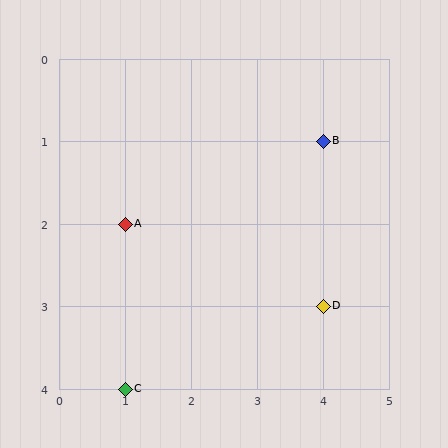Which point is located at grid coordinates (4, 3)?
Point D is at (4, 3).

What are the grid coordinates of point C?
Point C is at grid coordinates (1, 4).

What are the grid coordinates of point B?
Point B is at grid coordinates (4, 1).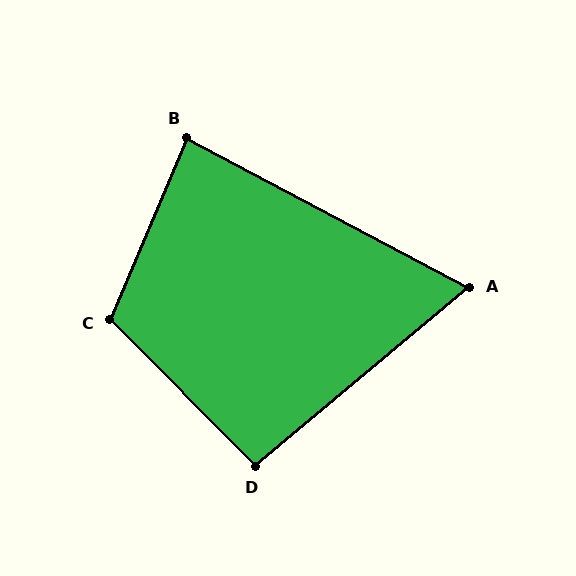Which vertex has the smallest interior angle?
A, at approximately 68 degrees.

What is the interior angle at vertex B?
Approximately 85 degrees (approximately right).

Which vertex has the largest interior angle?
C, at approximately 112 degrees.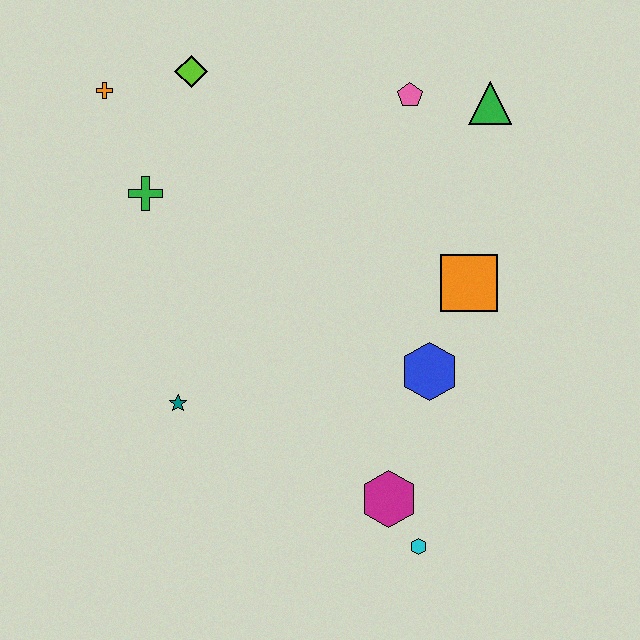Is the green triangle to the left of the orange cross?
No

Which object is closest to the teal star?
The green cross is closest to the teal star.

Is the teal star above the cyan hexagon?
Yes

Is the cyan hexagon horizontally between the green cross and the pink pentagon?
No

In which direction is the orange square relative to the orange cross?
The orange square is to the right of the orange cross.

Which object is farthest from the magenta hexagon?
The orange cross is farthest from the magenta hexagon.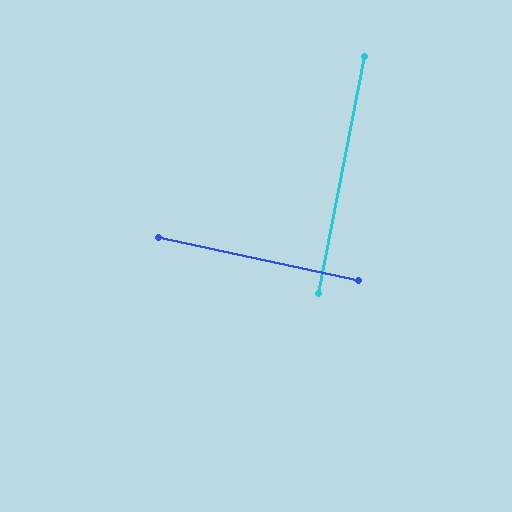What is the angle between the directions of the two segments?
Approximately 89 degrees.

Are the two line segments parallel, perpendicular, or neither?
Perpendicular — they meet at approximately 89°.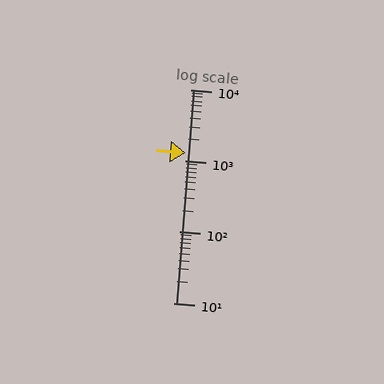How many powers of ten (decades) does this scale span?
The scale spans 3 decades, from 10 to 10000.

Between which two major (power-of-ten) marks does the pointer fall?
The pointer is between 1000 and 10000.